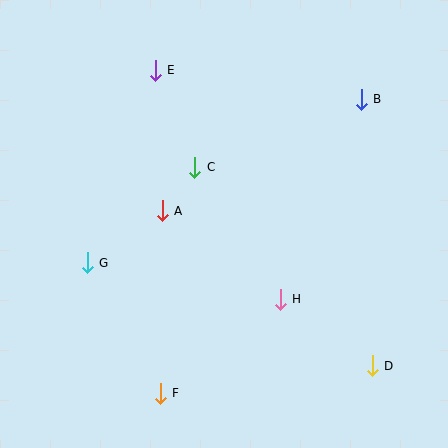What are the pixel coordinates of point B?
Point B is at (361, 99).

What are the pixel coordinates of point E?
Point E is at (155, 70).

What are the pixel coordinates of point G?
Point G is at (87, 263).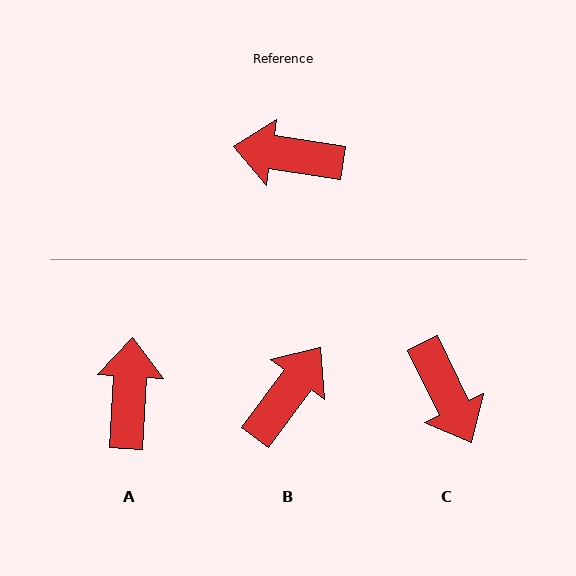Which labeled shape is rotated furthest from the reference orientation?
C, about 125 degrees away.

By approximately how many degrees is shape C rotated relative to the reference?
Approximately 125 degrees counter-clockwise.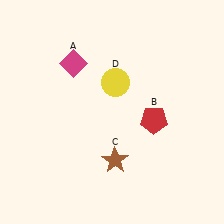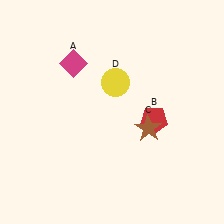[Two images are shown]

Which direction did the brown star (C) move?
The brown star (C) moved right.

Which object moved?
The brown star (C) moved right.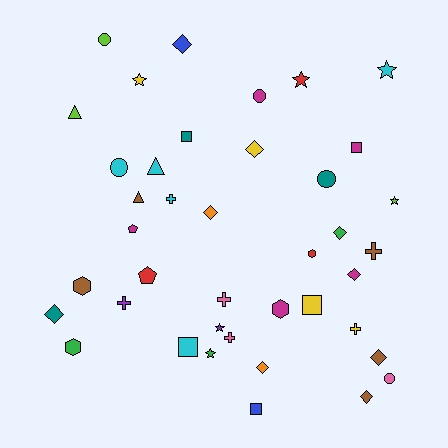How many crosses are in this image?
There are 6 crosses.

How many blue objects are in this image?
There are 2 blue objects.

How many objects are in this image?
There are 40 objects.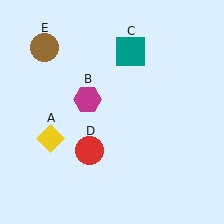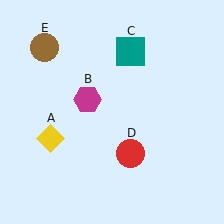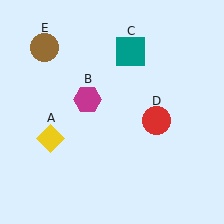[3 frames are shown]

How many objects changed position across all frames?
1 object changed position: red circle (object D).